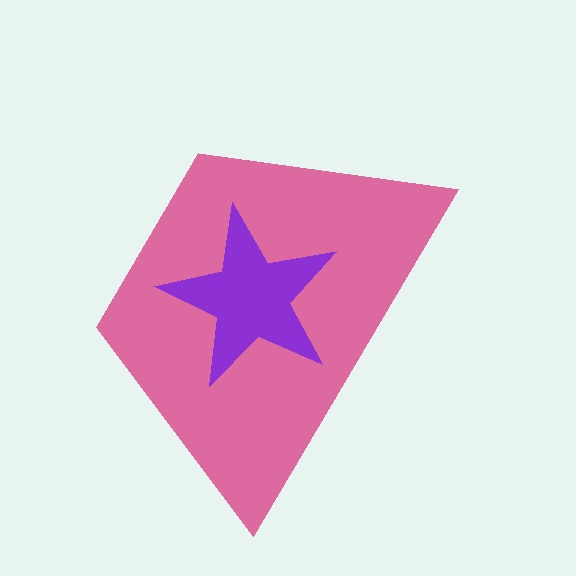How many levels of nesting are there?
2.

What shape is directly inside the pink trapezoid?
The purple star.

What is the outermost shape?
The pink trapezoid.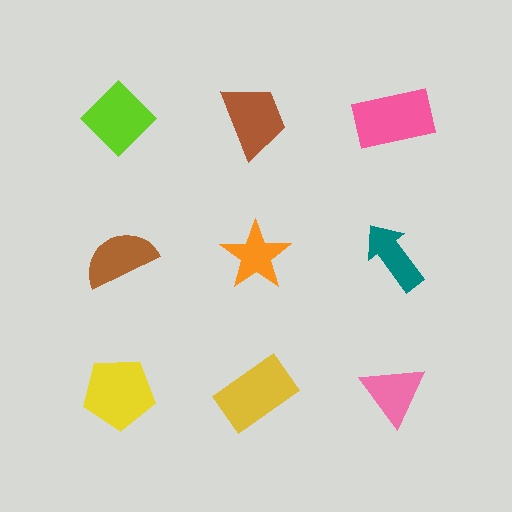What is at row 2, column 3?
A teal arrow.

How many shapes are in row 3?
3 shapes.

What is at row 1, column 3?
A pink rectangle.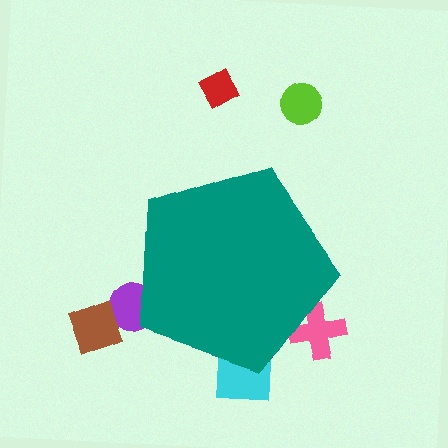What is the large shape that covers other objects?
A teal pentagon.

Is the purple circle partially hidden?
Yes, the purple circle is partially hidden behind the teal pentagon.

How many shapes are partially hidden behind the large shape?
3 shapes are partially hidden.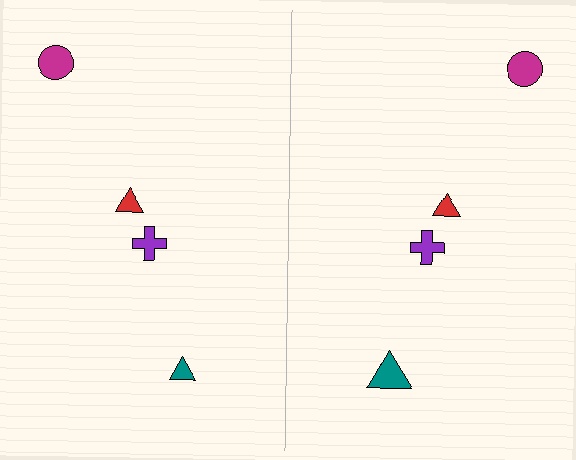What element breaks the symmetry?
The teal triangle on the right side has a different size than its mirror counterpart.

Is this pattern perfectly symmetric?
No, the pattern is not perfectly symmetric. The teal triangle on the right side has a different size than its mirror counterpart.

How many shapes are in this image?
There are 8 shapes in this image.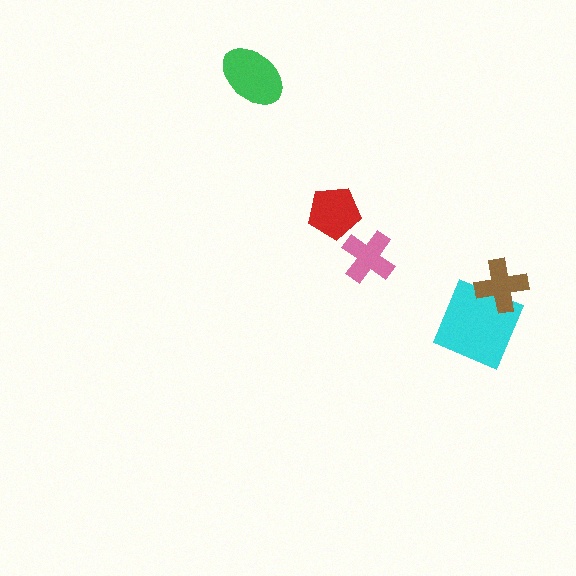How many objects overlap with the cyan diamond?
1 object overlaps with the cyan diamond.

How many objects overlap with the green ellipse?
0 objects overlap with the green ellipse.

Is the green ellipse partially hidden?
No, no other shape covers it.